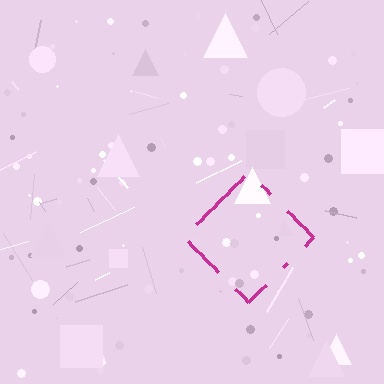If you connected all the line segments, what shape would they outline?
They would outline a diamond.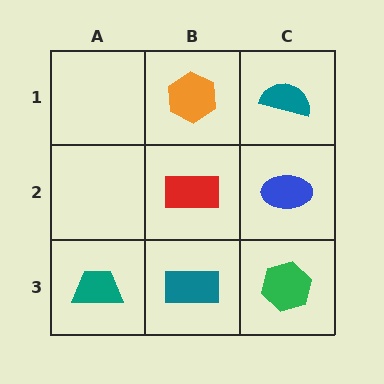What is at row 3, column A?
A teal trapezoid.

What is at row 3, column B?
A teal rectangle.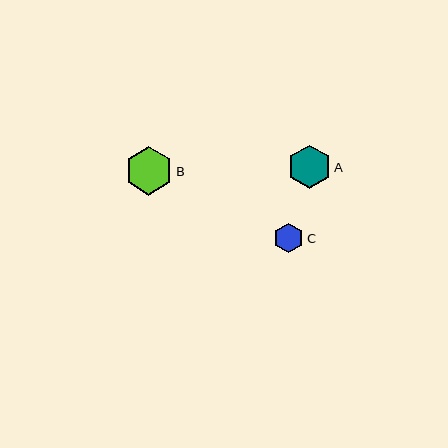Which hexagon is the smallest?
Hexagon C is the smallest with a size of approximately 30 pixels.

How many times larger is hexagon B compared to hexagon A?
Hexagon B is approximately 1.1 times the size of hexagon A.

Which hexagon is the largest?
Hexagon B is the largest with a size of approximately 48 pixels.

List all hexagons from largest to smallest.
From largest to smallest: B, A, C.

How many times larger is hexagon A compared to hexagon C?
Hexagon A is approximately 1.5 times the size of hexagon C.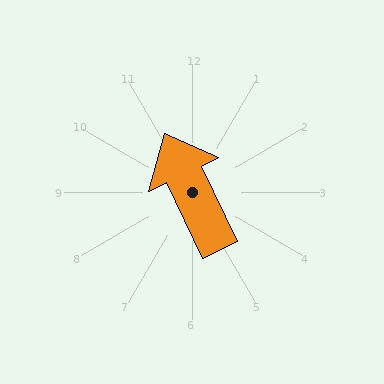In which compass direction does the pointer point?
Northwest.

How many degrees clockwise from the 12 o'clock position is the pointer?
Approximately 334 degrees.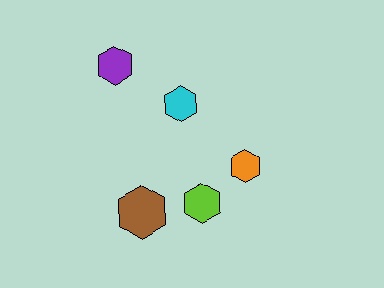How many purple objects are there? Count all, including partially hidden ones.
There is 1 purple object.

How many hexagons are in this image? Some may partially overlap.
There are 5 hexagons.